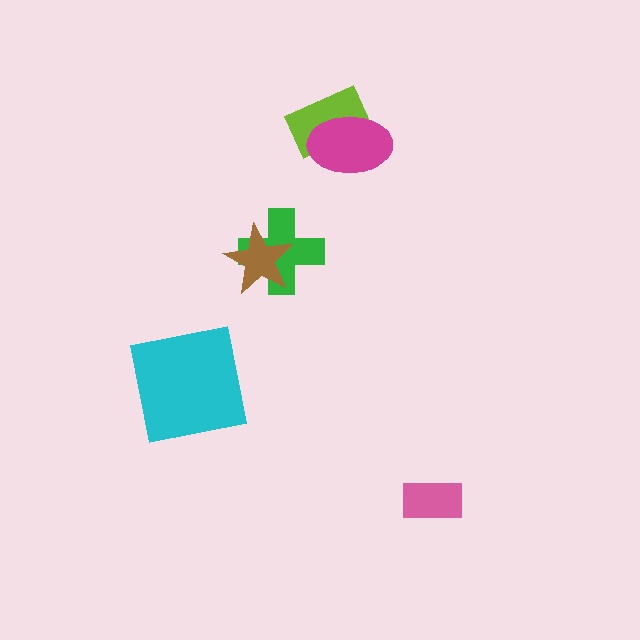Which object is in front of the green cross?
The brown star is in front of the green cross.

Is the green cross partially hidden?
Yes, it is partially covered by another shape.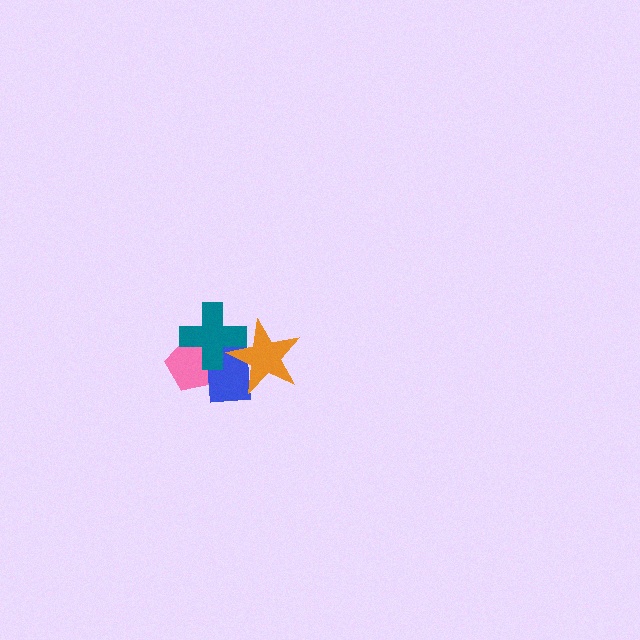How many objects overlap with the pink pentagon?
2 objects overlap with the pink pentagon.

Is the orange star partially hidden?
No, no other shape covers it.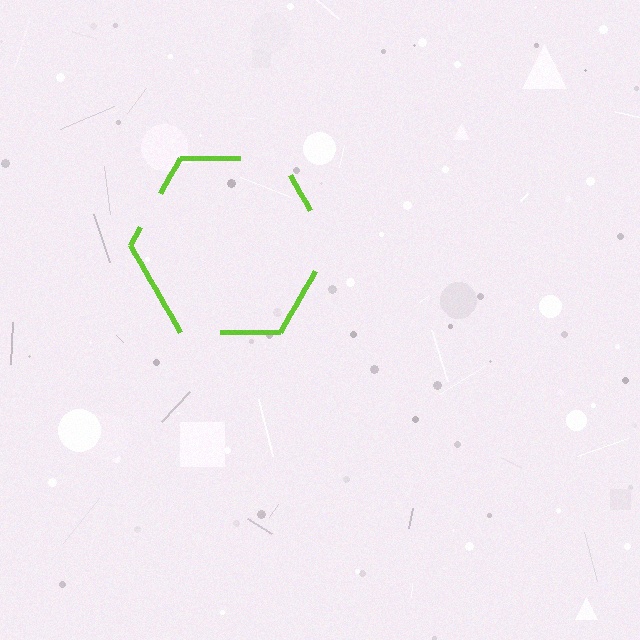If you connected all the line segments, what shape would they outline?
They would outline a hexagon.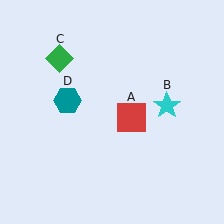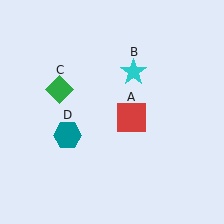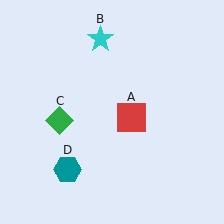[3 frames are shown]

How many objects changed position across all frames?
3 objects changed position: cyan star (object B), green diamond (object C), teal hexagon (object D).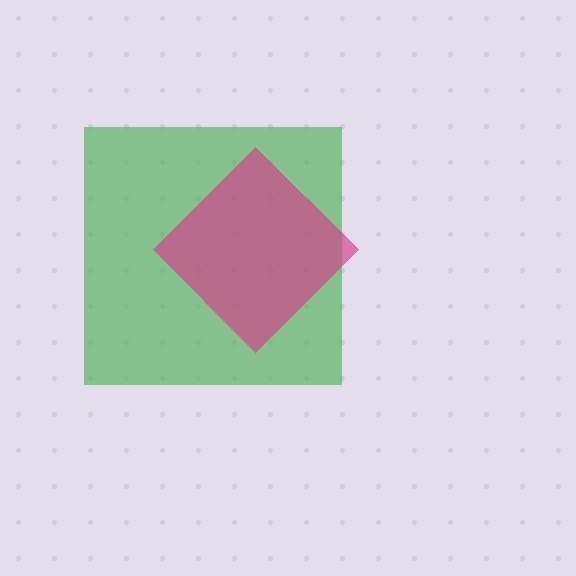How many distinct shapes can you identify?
There are 2 distinct shapes: a green square, a magenta diamond.